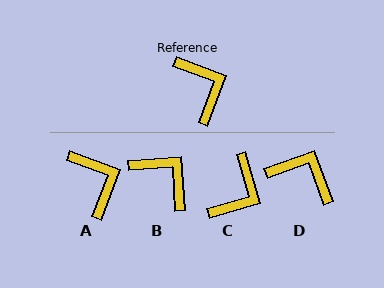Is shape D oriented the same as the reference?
No, it is off by about 40 degrees.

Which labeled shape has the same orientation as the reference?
A.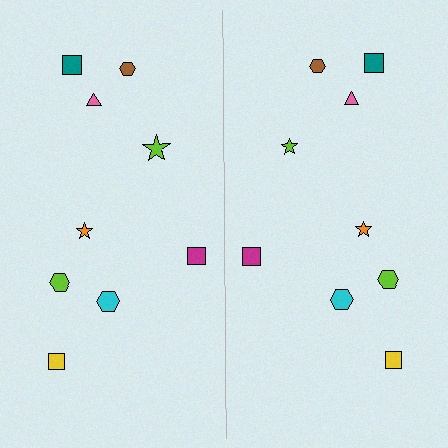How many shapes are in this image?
There are 18 shapes in this image.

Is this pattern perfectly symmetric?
No, the pattern is not perfectly symmetric. The lime star on the right side has a different size than its mirror counterpart.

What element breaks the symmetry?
The lime star on the right side has a different size than its mirror counterpart.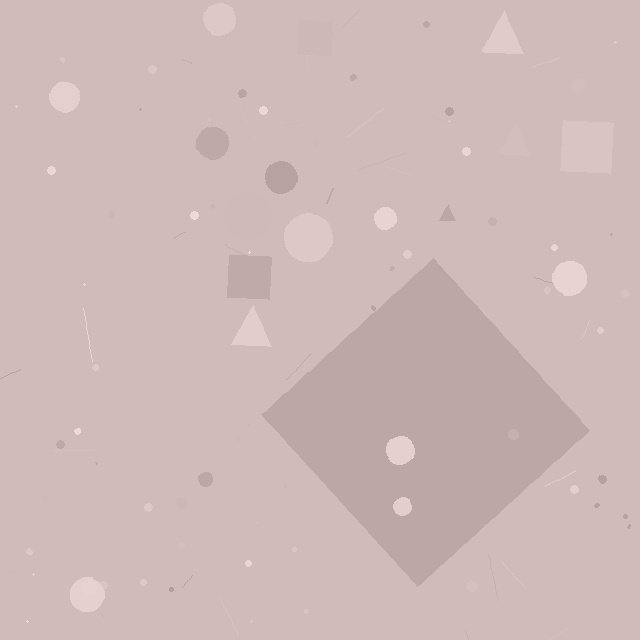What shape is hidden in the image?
A diamond is hidden in the image.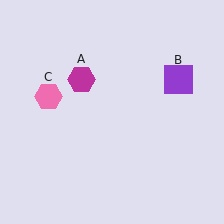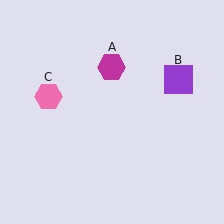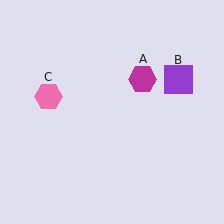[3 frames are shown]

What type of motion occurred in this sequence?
The magenta hexagon (object A) rotated clockwise around the center of the scene.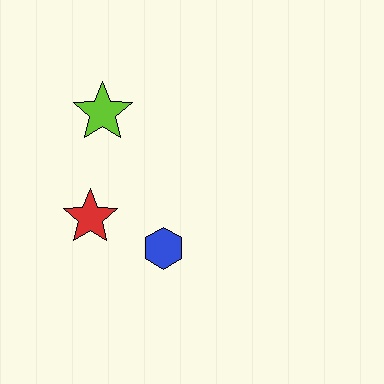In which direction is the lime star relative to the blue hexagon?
The lime star is above the blue hexagon.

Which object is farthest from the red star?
The lime star is farthest from the red star.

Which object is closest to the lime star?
The red star is closest to the lime star.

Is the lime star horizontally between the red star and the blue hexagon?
Yes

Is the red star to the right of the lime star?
No